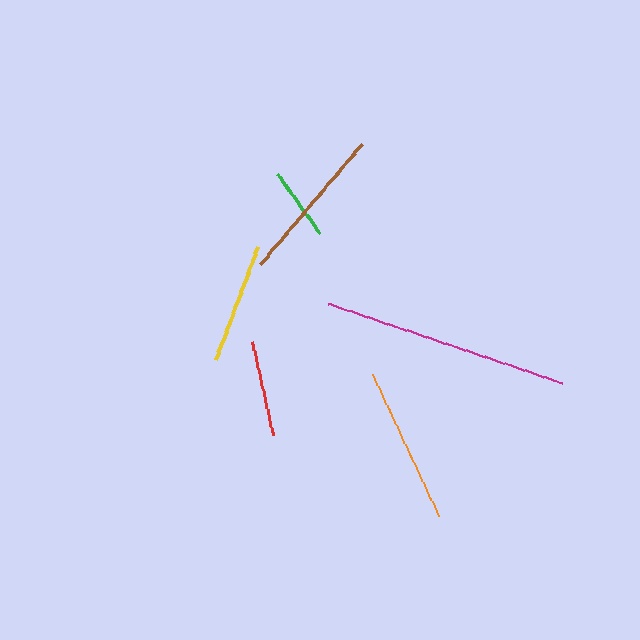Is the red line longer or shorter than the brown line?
The brown line is longer than the red line.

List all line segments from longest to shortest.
From longest to shortest: magenta, brown, orange, yellow, red, green.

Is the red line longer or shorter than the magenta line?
The magenta line is longer than the red line.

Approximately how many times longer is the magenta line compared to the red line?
The magenta line is approximately 2.6 times the length of the red line.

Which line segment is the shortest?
The green line is the shortest at approximately 73 pixels.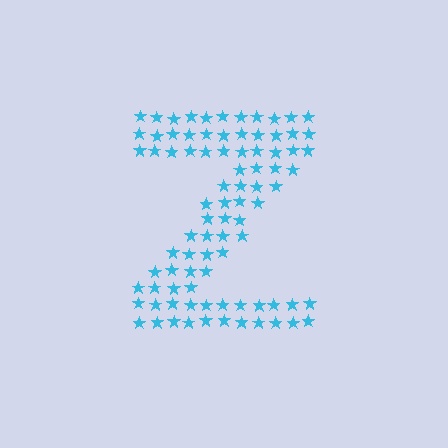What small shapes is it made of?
It is made of small stars.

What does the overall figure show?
The overall figure shows the letter Z.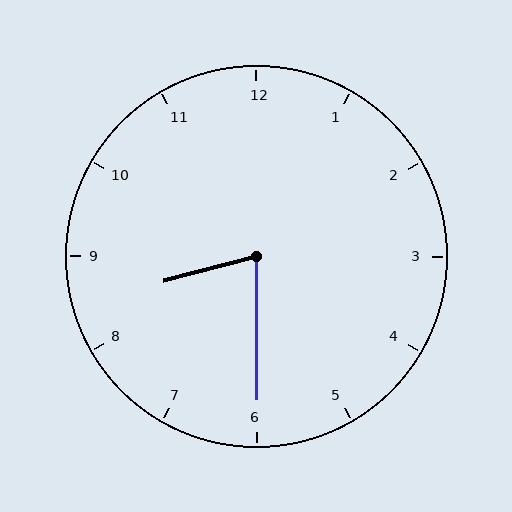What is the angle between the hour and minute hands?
Approximately 75 degrees.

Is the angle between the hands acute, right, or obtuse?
It is acute.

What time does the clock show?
8:30.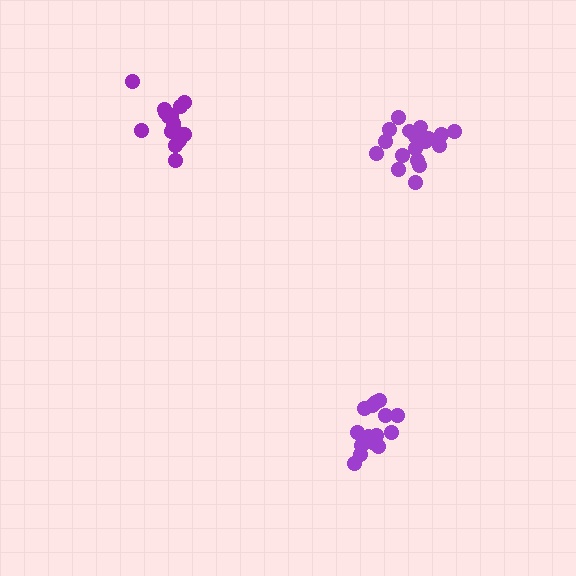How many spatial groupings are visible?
There are 3 spatial groupings.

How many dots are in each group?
Group 1: 18 dots, Group 2: 16 dots, Group 3: 18 dots (52 total).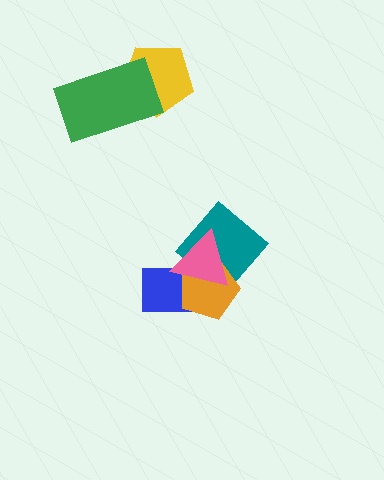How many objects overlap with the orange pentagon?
3 objects overlap with the orange pentagon.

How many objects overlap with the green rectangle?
1 object overlaps with the green rectangle.